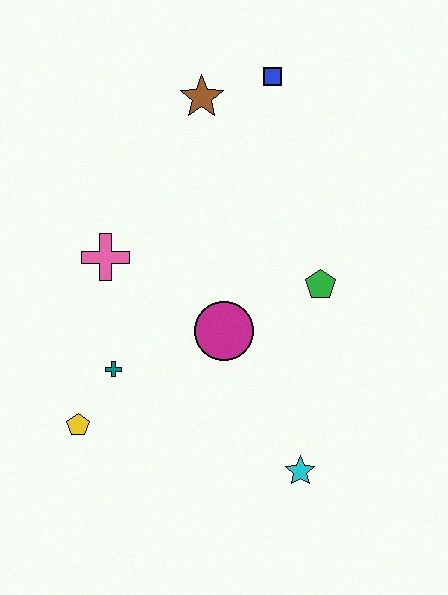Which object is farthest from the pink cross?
The cyan star is farthest from the pink cross.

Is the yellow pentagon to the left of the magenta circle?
Yes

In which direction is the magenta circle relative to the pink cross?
The magenta circle is to the right of the pink cross.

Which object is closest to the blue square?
The brown star is closest to the blue square.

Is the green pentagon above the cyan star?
Yes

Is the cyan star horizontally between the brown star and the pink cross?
No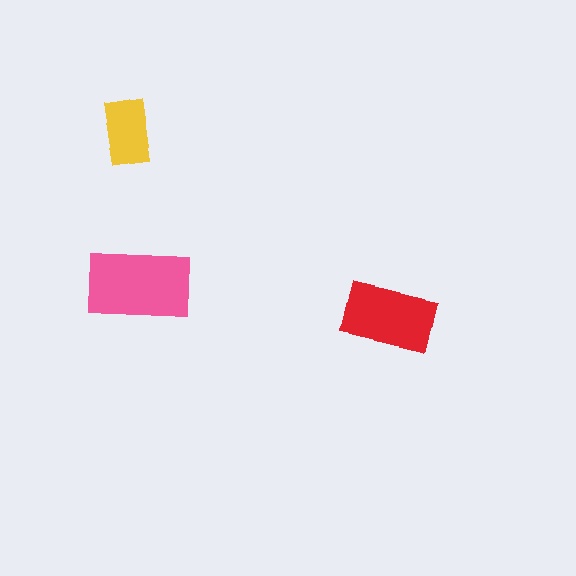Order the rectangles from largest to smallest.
the pink one, the red one, the yellow one.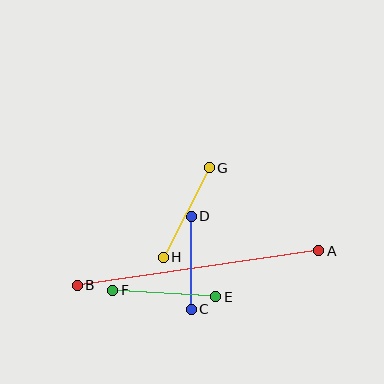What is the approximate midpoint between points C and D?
The midpoint is at approximately (191, 263) pixels.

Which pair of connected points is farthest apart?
Points A and B are farthest apart.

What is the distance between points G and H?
The distance is approximately 100 pixels.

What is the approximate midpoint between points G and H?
The midpoint is at approximately (186, 212) pixels.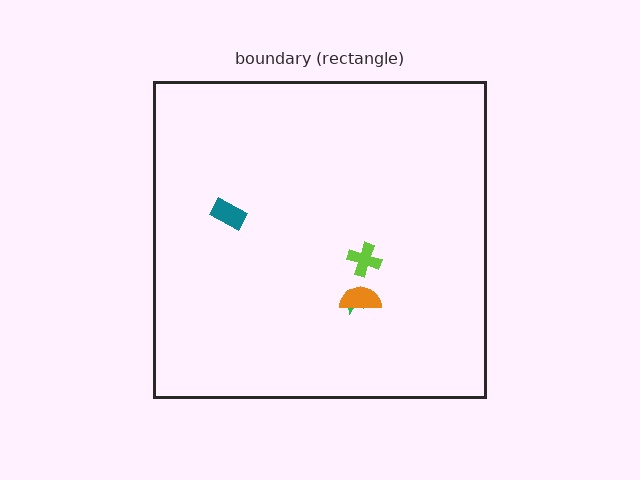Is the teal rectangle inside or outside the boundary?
Inside.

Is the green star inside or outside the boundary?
Inside.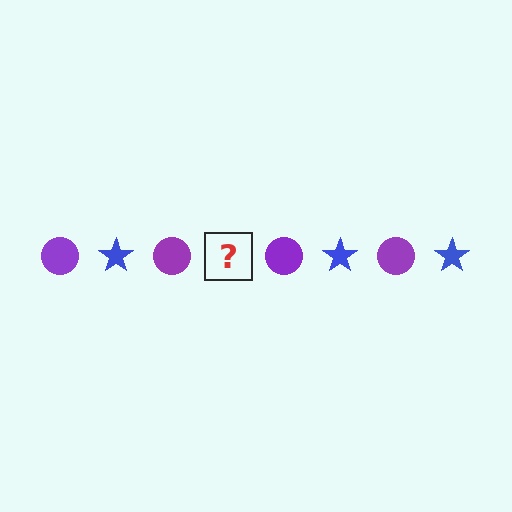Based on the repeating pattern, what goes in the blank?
The blank should be a blue star.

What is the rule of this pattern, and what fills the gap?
The rule is that the pattern alternates between purple circle and blue star. The gap should be filled with a blue star.